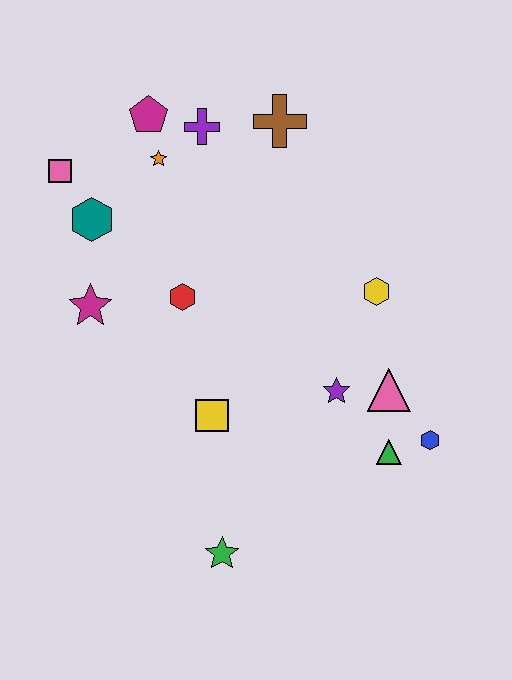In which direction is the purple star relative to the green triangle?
The purple star is above the green triangle.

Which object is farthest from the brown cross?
The green star is farthest from the brown cross.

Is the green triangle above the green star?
Yes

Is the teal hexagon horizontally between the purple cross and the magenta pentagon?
No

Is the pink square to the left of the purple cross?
Yes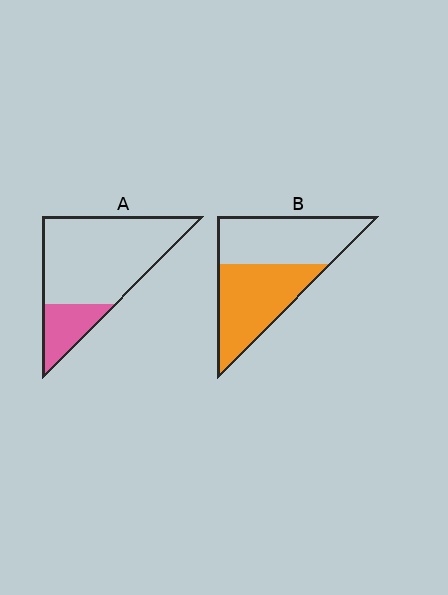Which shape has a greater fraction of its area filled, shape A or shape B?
Shape B.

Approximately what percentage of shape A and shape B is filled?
A is approximately 20% and B is approximately 50%.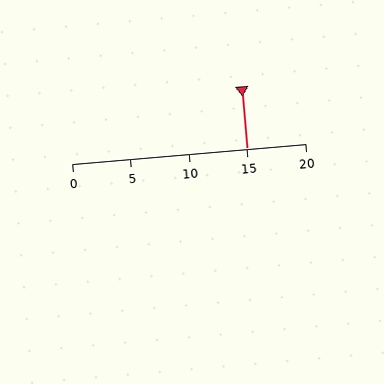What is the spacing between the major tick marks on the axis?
The major ticks are spaced 5 apart.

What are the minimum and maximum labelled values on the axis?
The axis runs from 0 to 20.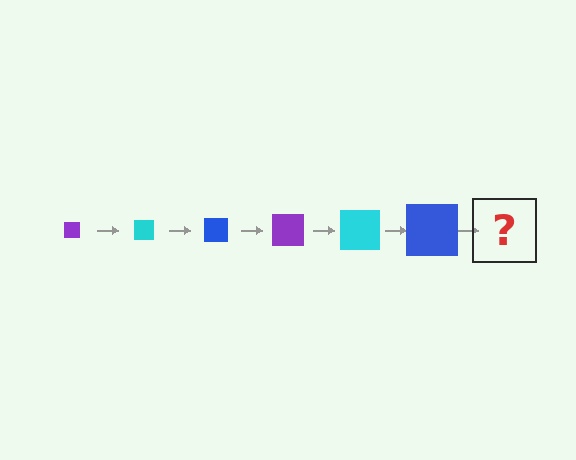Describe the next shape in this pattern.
It should be a purple square, larger than the previous one.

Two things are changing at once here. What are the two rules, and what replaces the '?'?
The two rules are that the square grows larger each step and the color cycles through purple, cyan, and blue. The '?' should be a purple square, larger than the previous one.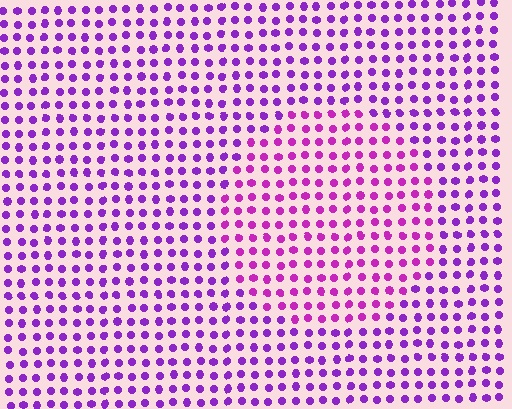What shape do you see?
I see a circle.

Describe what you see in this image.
The image is filled with small purple elements in a uniform arrangement. A circle-shaped region is visible where the elements are tinted to a slightly different hue, forming a subtle color boundary.